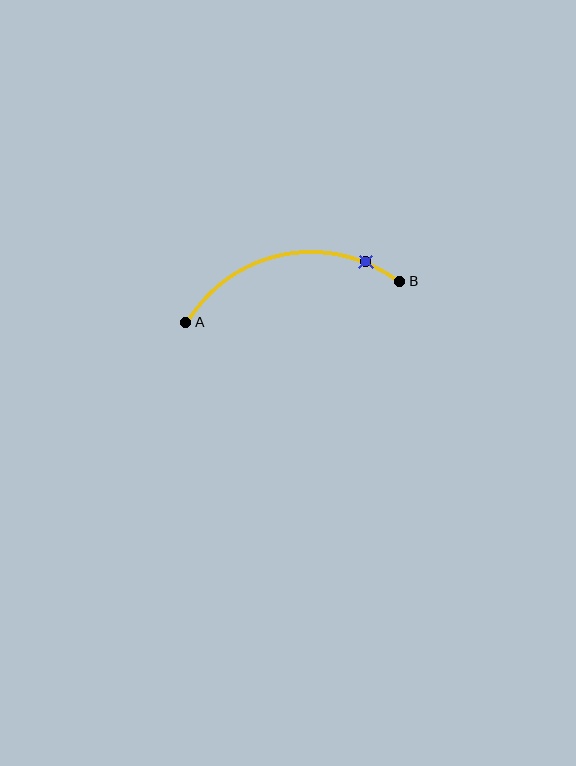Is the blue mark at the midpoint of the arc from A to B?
No. The blue mark lies on the arc but is closer to endpoint B. The arc midpoint would be at the point on the curve equidistant along the arc from both A and B.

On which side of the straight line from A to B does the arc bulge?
The arc bulges above the straight line connecting A and B.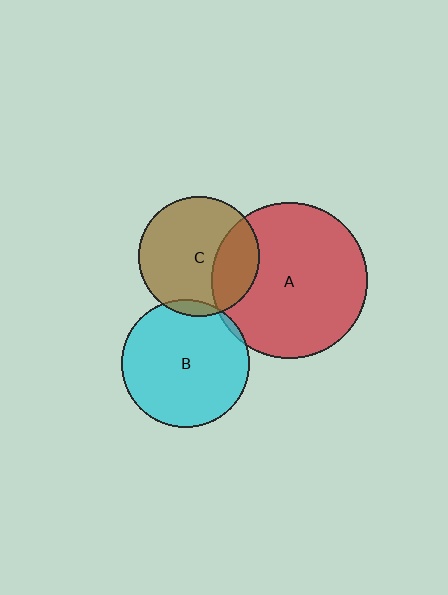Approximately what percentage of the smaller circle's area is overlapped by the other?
Approximately 5%.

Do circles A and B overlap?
Yes.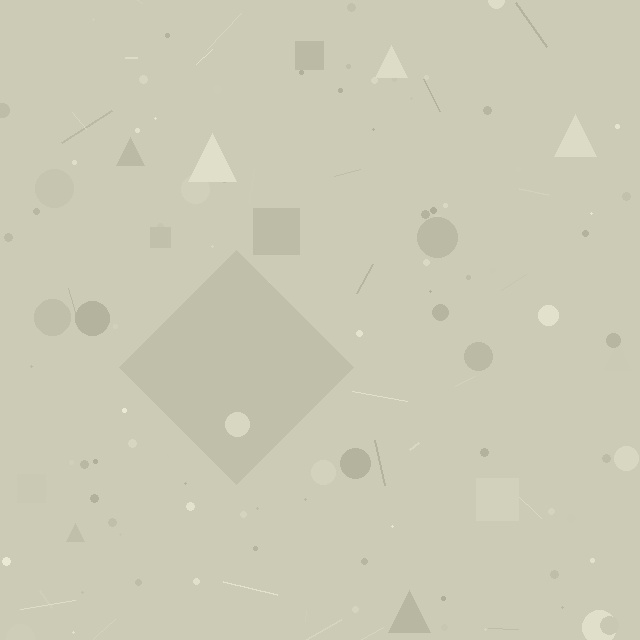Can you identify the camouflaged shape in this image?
The camouflaged shape is a diamond.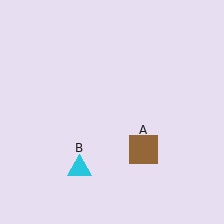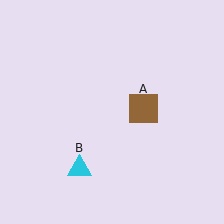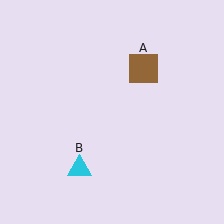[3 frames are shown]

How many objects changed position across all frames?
1 object changed position: brown square (object A).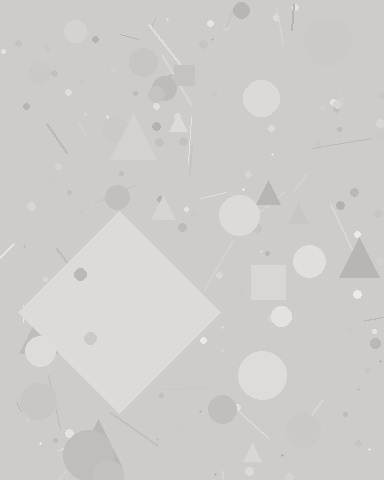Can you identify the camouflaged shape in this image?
The camouflaged shape is a diamond.